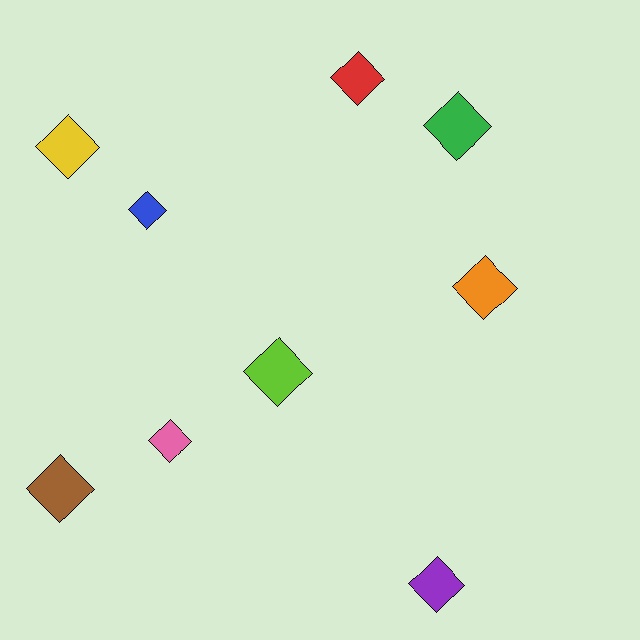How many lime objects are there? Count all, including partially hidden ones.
There is 1 lime object.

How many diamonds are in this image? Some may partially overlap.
There are 9 diamonds.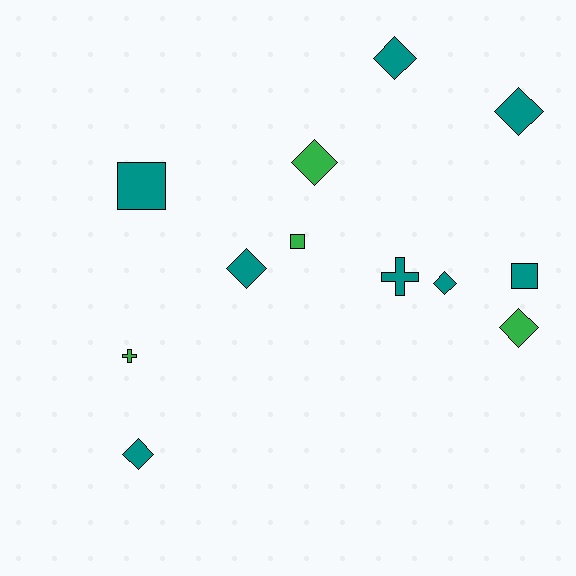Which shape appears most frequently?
Diamond, with 7 objects.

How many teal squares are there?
There are 2 teal squares.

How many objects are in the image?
There are 12 objects.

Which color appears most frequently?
Teal, with 8 objects.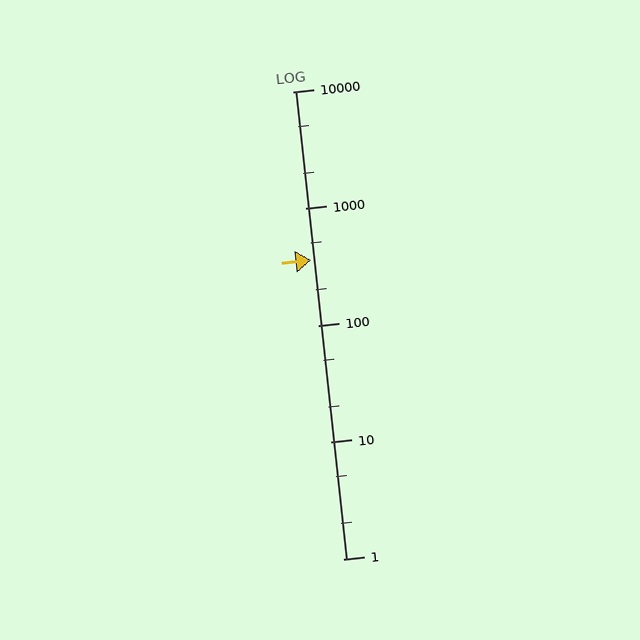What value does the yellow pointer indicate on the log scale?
The pointer indicates approximately 360.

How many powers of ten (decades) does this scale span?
The scale spans 4 decades, from 1 to 10000.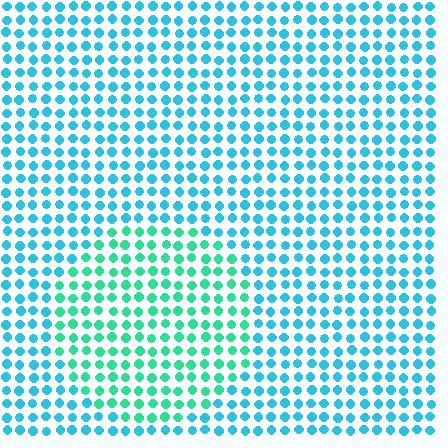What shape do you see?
I see a circle.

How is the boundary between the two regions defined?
The boundary is defined purely by a slight shift in hue (about 35 degrees). Spacing, size, and orientation are identical on both sides.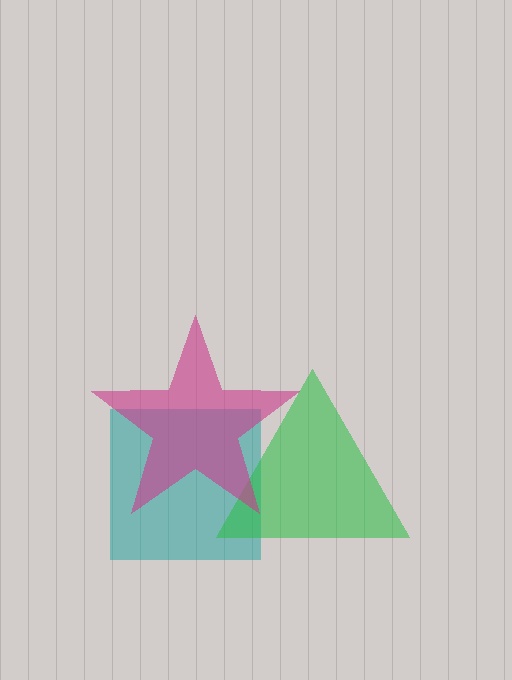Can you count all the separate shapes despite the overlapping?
Yes, there are 3 separate shapes.